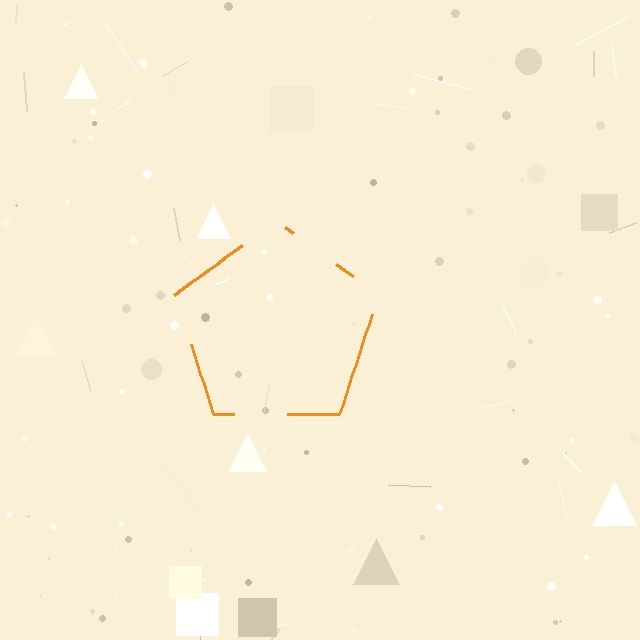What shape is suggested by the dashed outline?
The dashed outline suggests a pentagon.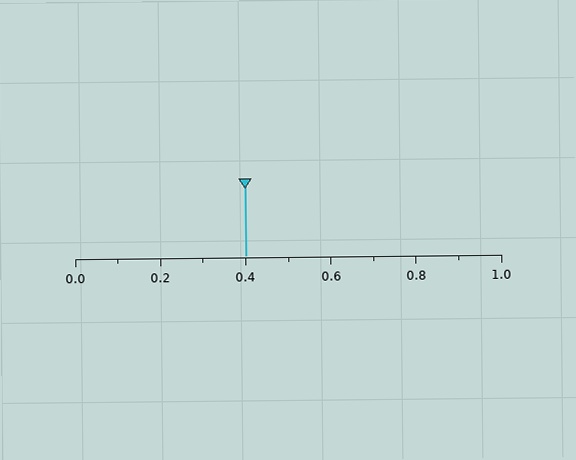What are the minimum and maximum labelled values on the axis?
The axis runs from 0.0 to 1.0.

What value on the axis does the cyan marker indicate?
The marker indicates approximately 0.4.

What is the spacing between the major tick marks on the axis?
The major ticks are spaced 0.2 apart.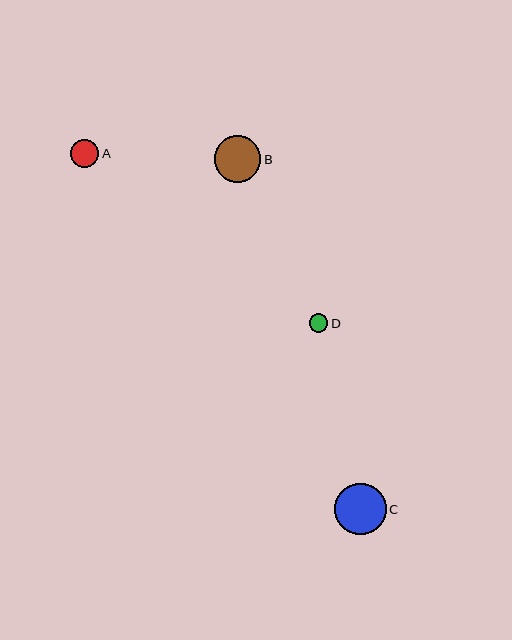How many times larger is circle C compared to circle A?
Circle C is approximately 1.8 times the size of circle A.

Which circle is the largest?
Circle C is the largest with a size of approximately 51 pixels.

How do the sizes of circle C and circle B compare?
Circle C and circle B are approximately the same size.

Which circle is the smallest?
Circle D is the smallest with a size of approximately 19 pixels.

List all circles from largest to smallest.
From largest to smallest: C, B, A, D.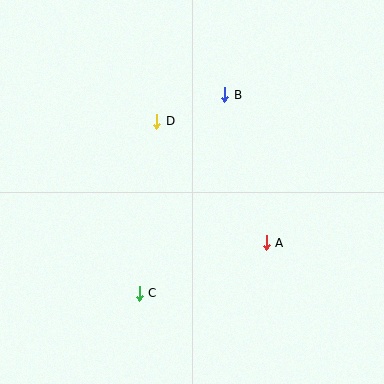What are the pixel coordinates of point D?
Point D is at (157, 121).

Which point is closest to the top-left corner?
Point D is closest to the top-left corner.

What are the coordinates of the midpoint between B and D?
The midpoint between B and D is at (191, 108).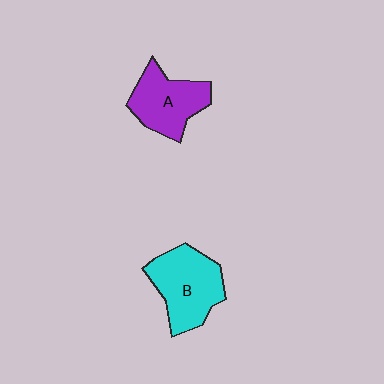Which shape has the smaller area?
Shape A (purple).